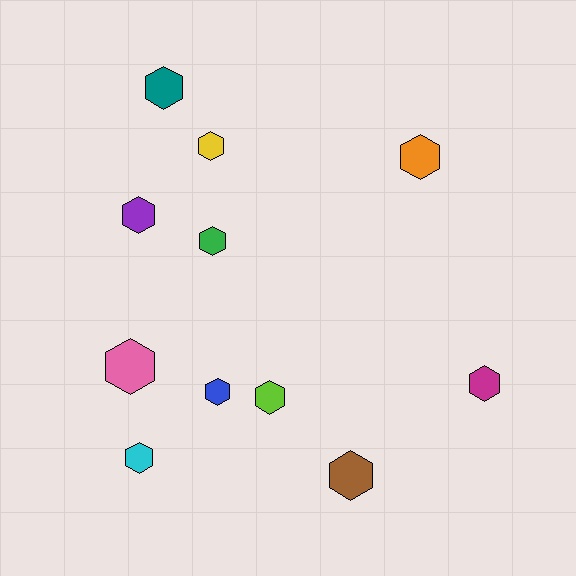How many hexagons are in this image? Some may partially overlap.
There are 11 hexagons.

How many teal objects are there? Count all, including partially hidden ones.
There is 1 teal object.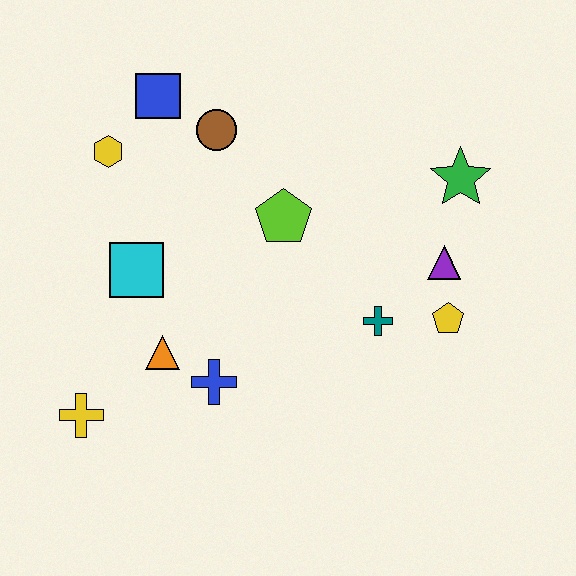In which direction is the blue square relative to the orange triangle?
The blue square is above the orange triangle.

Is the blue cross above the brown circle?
No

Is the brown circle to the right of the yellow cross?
Yes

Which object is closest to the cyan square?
The orange triangle is closest to the cyan square.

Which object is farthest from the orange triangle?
The green star is farthest from the orange triangle.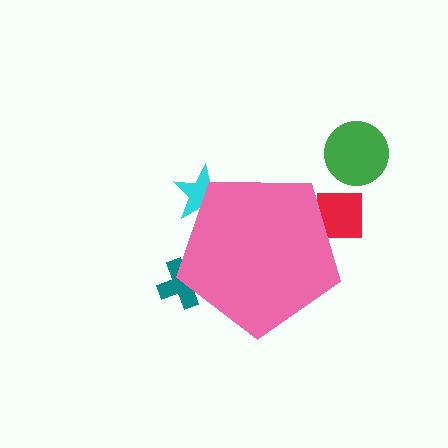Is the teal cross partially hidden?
Yes, the teal cross is partially hidden behind the pink pentagon.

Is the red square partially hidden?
Yes, the red square is partially hidden behind the pink pentagon.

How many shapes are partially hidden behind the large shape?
3 shapes are partially hidden.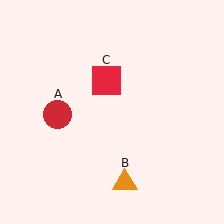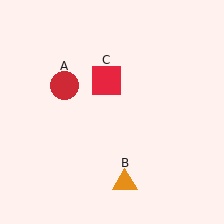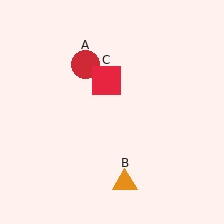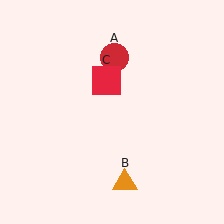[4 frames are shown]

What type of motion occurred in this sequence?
The red circle (object A) rotated clockwise around the center of the scene.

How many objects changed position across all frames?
1 object changed position: red circle (object A).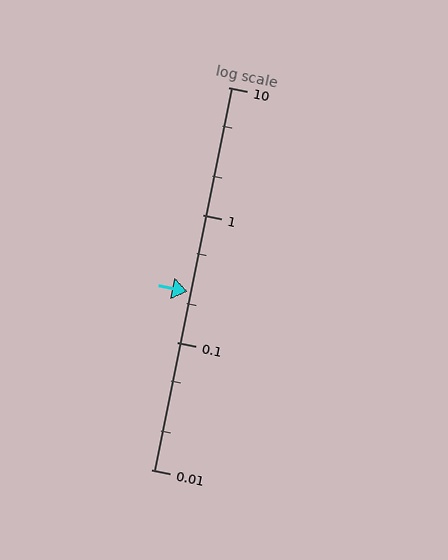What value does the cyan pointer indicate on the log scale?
The pointer indicates approximately 0.25.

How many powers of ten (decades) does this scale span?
The scale spans 3 decades, from 0.01 to 10.